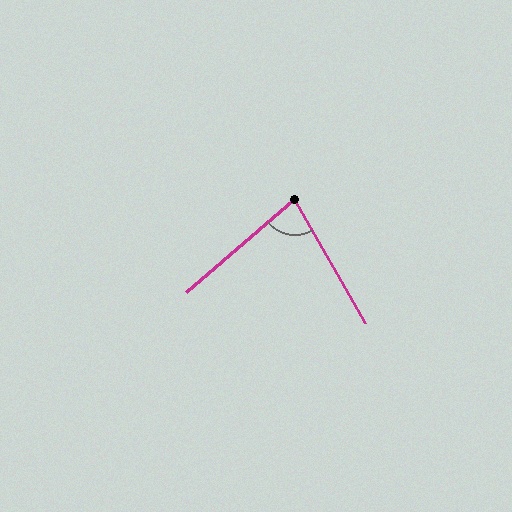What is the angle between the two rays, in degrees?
Approximately 79 degrees.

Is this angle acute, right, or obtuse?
It is acute.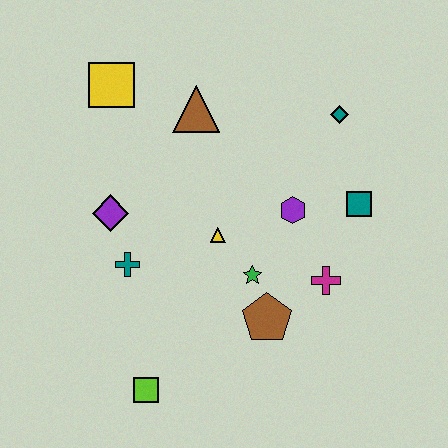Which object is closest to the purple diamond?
The teal cross is closest to the purple diamond.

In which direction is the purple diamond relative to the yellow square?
The purple diamond is below the yellow square.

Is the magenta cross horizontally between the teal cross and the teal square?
Yes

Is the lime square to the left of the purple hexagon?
Yes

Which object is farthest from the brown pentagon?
The yellow square is farthest from the brown pentagon.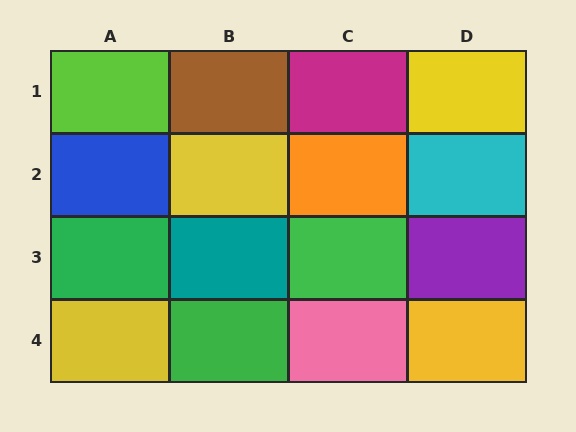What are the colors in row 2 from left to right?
Blue, yellow, orange, cyan.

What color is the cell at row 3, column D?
Purple.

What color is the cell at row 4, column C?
Pink.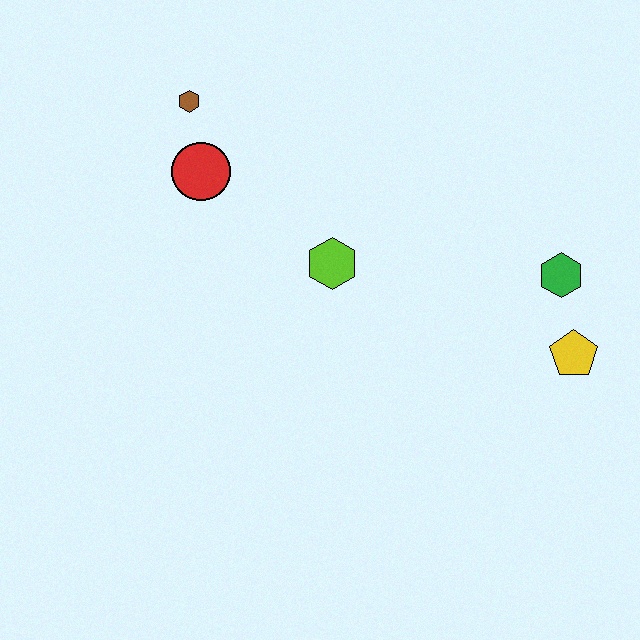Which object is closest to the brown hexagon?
The red circle is closest to the brown hexagon.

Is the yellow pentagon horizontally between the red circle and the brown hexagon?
No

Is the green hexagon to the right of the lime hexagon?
Yes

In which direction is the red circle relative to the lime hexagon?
The red circle is to the left of the lime hexagon.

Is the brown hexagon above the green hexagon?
Yes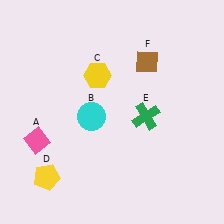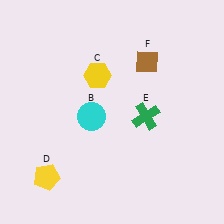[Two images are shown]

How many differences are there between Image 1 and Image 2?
There is 1 difference between the two images.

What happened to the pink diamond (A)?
The pink diamond (A) was removed in Image 2. It was in the bottom-left area of Image 1.